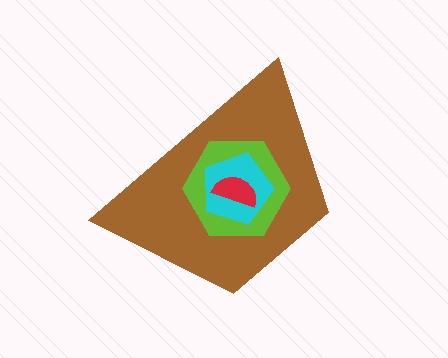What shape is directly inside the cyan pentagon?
The red semicircle.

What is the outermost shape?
The brown trapezoid.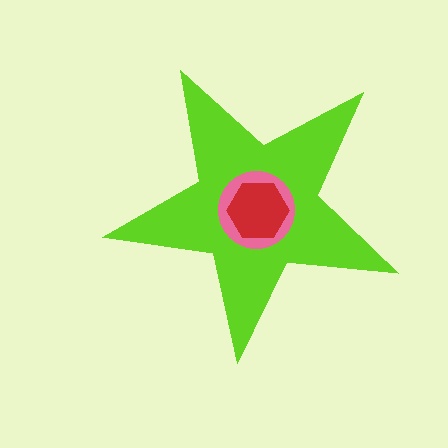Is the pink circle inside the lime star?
Yes.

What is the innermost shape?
The red hexagon.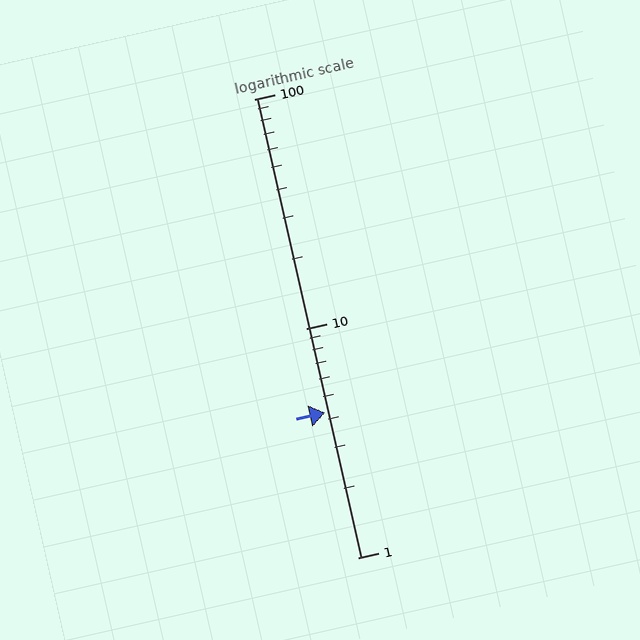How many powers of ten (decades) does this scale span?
The scale spans 2 decades, from 1 to 100.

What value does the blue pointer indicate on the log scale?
The pointer indicates approximately 4.3.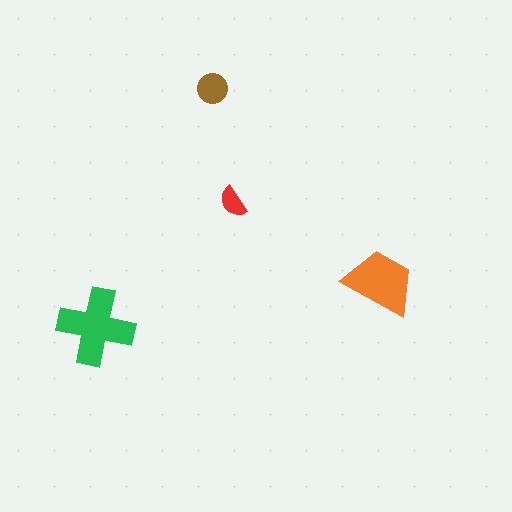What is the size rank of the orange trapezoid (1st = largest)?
2nd.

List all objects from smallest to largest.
The red semicircle, the brown circle, the orange trapezoid, the green cross.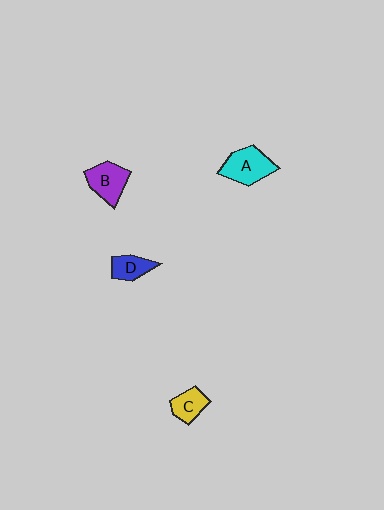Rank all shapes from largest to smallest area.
From largest to smallest: A (cyan), B (purple), C (yellow), D (blue).